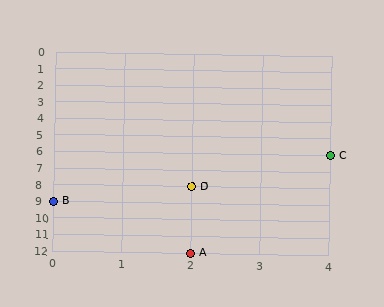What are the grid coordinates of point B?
Point B is at grid coordinates (0, 9).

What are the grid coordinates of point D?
Point D is at grid coordinates (2, 8).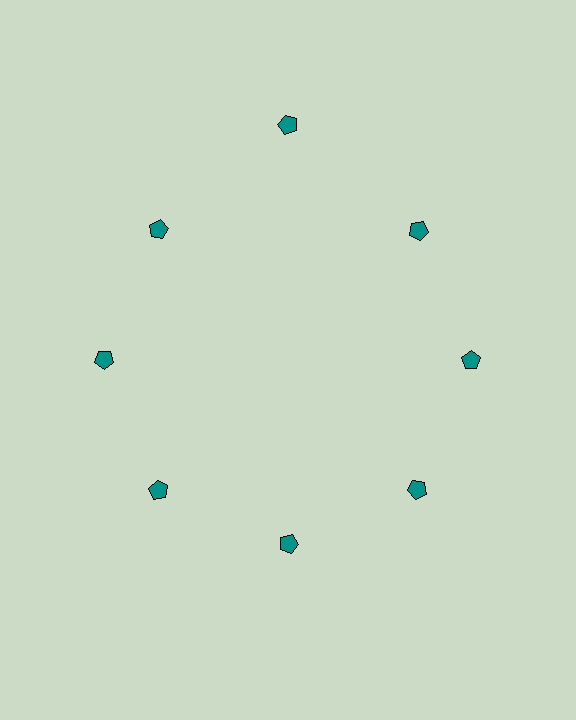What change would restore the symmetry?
The symmetry would be restored by moving it inward, back onto the ring so that all 8 pentagons sit at equal angles and equal distance from the center.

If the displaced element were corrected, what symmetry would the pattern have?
It would have 8-fold rotational symmetry — the pattern would map onto itself every 45 degrees.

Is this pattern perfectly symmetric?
No. The 8 teal pentagons are arranged in a ring, but one element near the 12 o'clock position is pushed outward from the center, breaking the 8-fold rotational symmetry.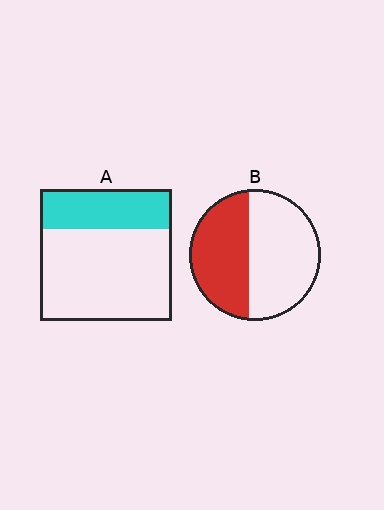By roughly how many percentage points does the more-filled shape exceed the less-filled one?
By roughly 15 percentage points (B over A).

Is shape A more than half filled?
No.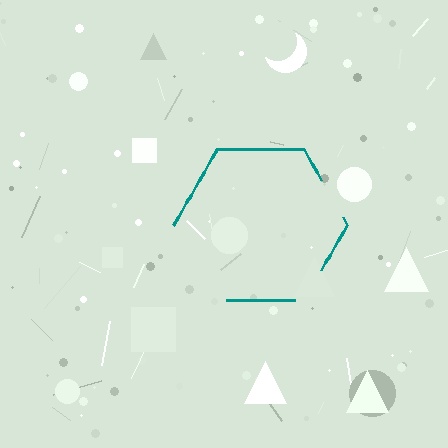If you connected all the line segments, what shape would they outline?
They would outline a hexagon.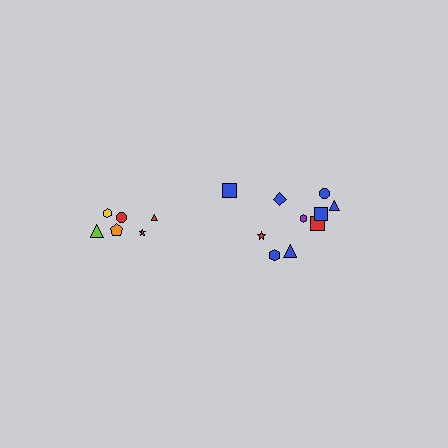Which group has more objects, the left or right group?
The right group.